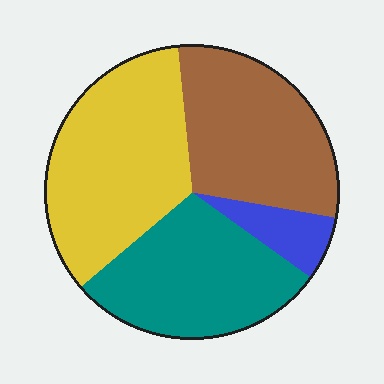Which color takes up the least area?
Blue, at roughly 5%.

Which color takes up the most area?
Yellow, at roughly 35%.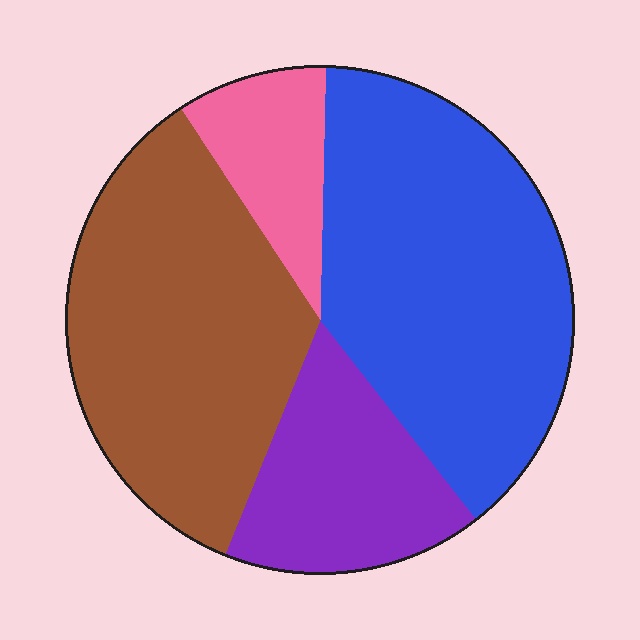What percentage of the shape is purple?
Purple covers 17% of the shape.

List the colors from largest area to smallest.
From largest to smallest: blue, brown, purple, pink.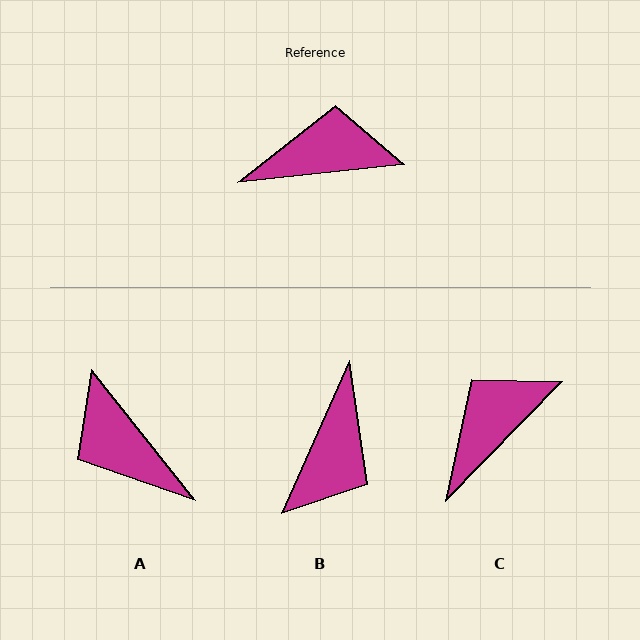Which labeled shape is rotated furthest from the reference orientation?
A, about 122 degrees away.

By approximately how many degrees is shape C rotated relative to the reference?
Approximately 40 degrees counter-clockwise.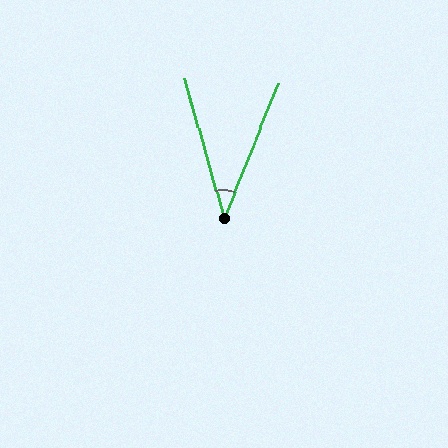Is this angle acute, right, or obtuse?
It is acute.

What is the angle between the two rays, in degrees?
Approximately 38 degrees.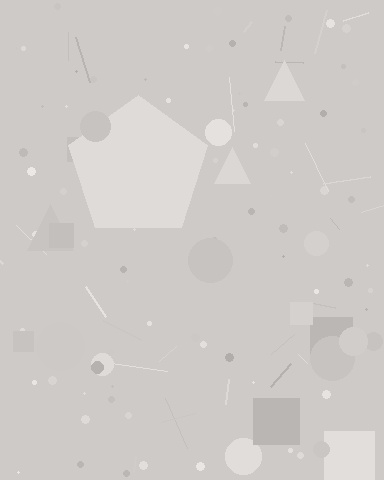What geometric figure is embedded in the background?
A pentagon is embedded in the background.